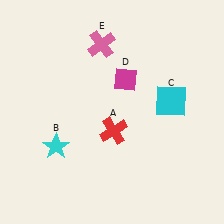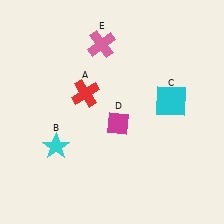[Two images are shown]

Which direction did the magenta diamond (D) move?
The magenta diamond (D) moved down.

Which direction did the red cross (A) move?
The red cross (A) moved up.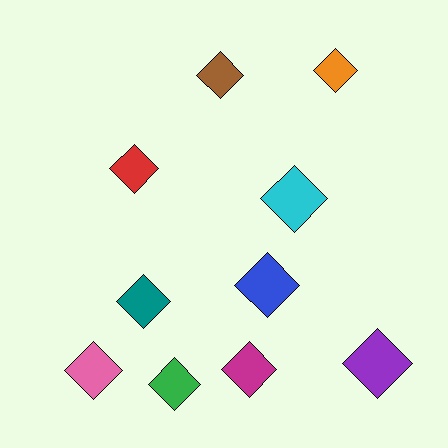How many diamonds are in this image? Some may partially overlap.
There are 10 diamonds.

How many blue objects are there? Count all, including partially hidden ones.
There is 1 blue object.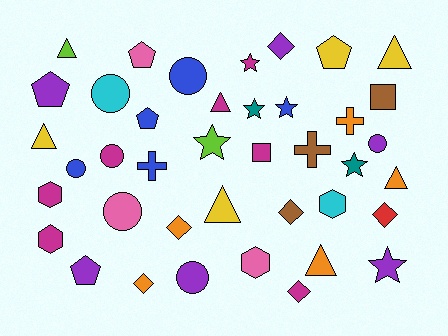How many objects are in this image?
There are 40 objects.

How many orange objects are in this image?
There are 5 orange objects.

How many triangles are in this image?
There are 7 triangles.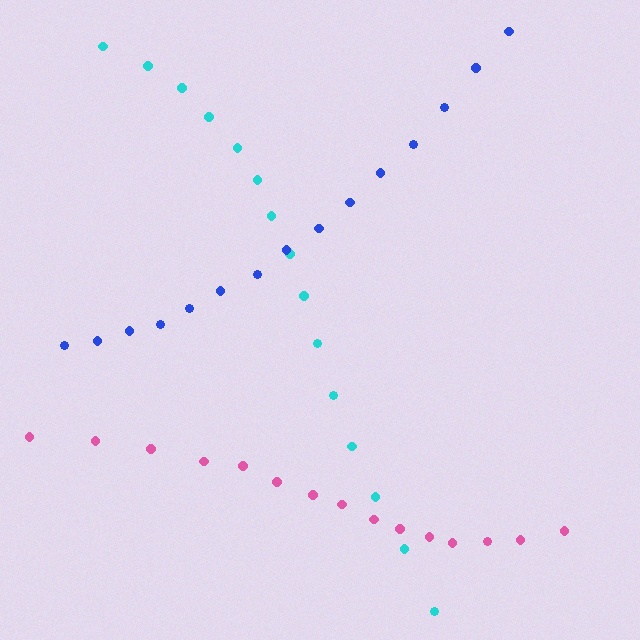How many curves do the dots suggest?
There are 3 distinct paths.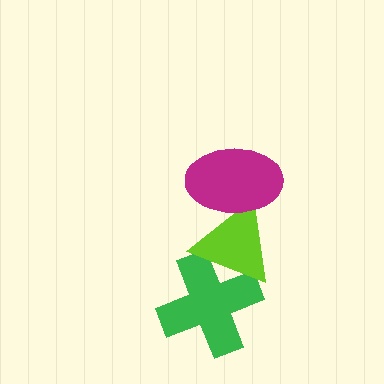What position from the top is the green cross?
The green cross is 3rd from the top.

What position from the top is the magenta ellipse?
The magenta ellipse is 1st from the top.